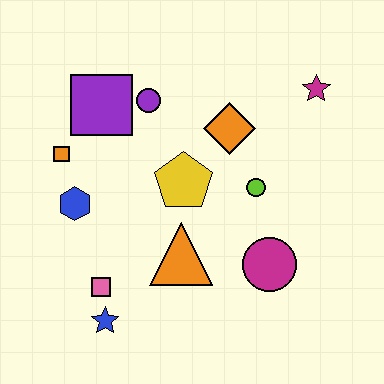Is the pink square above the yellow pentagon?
No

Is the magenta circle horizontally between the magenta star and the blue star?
Yes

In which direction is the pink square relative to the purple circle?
The pink square is below the purple circle.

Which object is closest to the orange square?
The blue hexagon is closest to the orange square.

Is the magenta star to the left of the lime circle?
No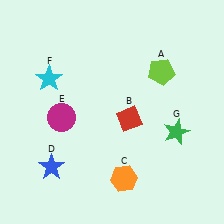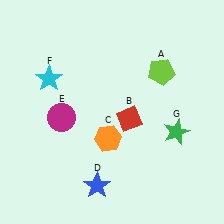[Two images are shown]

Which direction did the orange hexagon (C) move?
The orange hexagon (C) moved up.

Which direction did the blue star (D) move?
The blue star (D) moved right.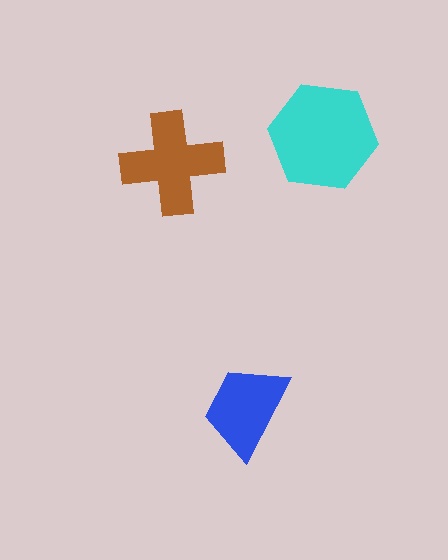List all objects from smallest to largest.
The blue trapezoid, the brown cross, the cyan hexagon.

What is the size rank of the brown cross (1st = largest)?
2nd.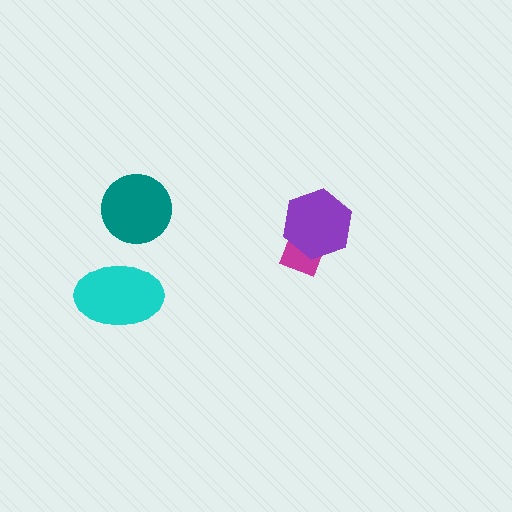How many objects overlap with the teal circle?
0 objects overlap with the teal circle.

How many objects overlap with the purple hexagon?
1 object overlaps with the purple hexagon.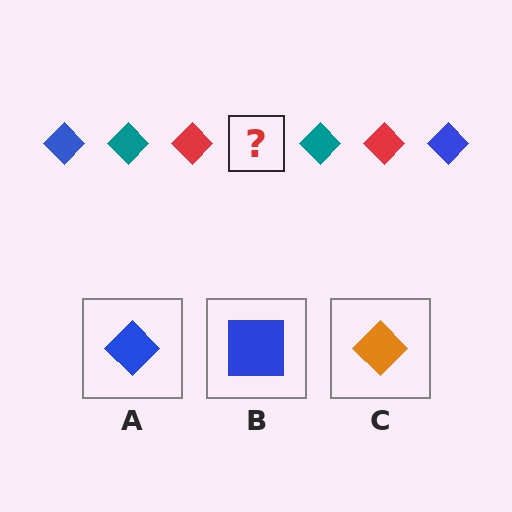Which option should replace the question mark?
Option A.